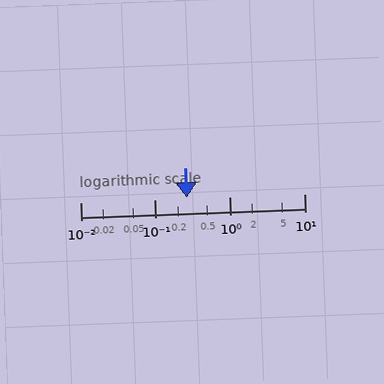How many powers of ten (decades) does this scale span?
The scale spans 3 decades, from 0.01 to 10.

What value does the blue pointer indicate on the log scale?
The pointer indicates approximately 0.27.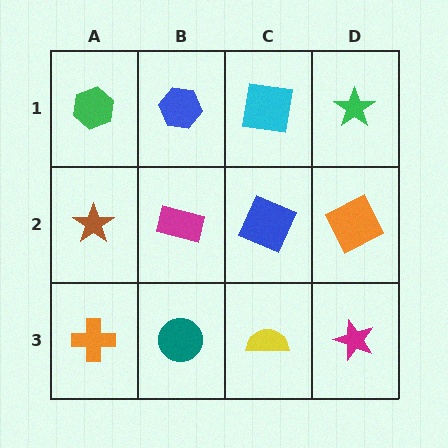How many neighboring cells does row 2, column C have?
4.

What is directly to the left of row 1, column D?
A cyan square.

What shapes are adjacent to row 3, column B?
A magenta rectangle (row 2, column B), an orange cross (row 3, column A), a yellow semicircle (row 3, column C).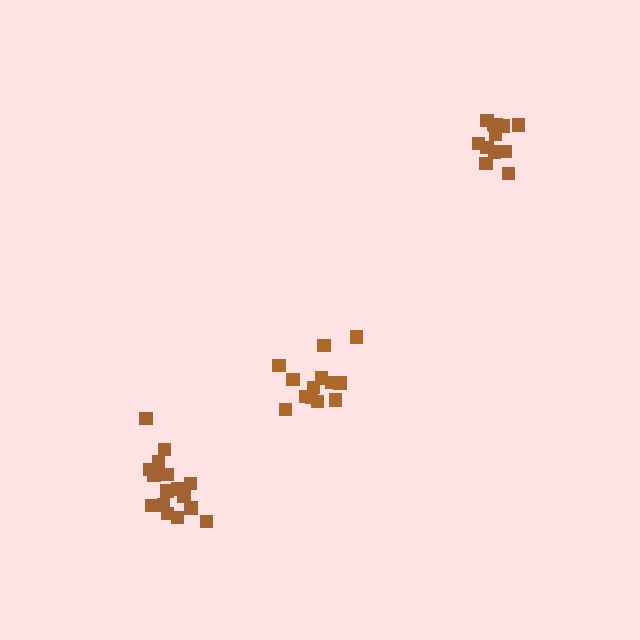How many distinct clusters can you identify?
There are 3 distinct clusters.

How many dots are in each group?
Group 1: 13 dots, Group 2: 13 dots, Group 3: 18 dots (44 total).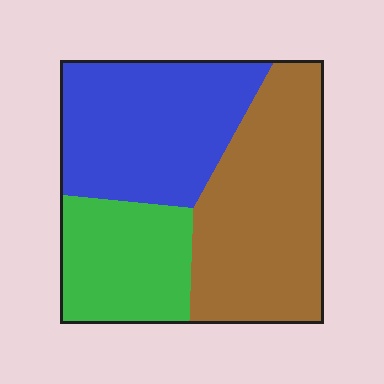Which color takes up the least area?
Green, at roughly 25%.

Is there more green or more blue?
Blue.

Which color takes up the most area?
Brown, at roughly 40%.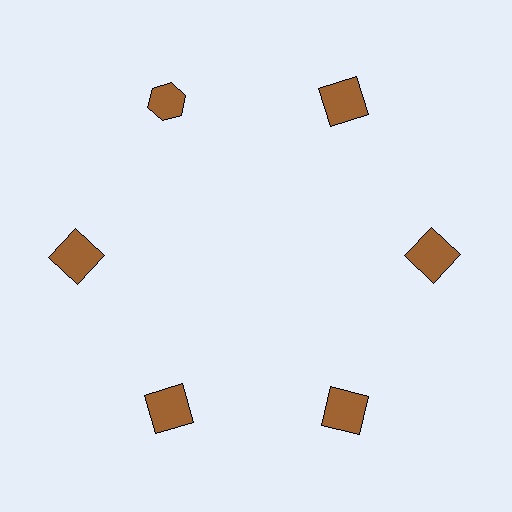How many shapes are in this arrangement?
There are 6 shapes arranged in a ring pattern.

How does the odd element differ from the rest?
It has a different shape: hexagon instead of square.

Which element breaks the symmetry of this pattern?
The brown hexagon at roughly the 11 o'clock position breaks the symmetry. All other shapes are brown squares.